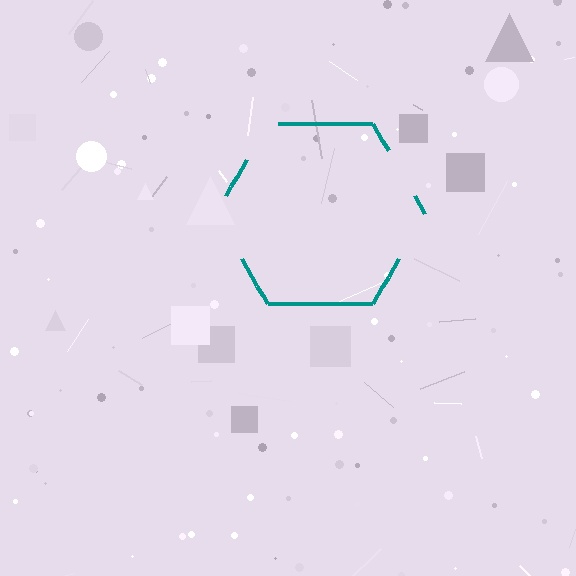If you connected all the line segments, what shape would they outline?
They would outline a hexagon.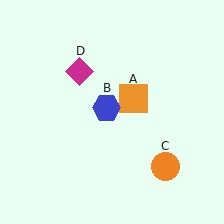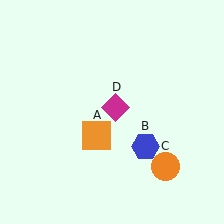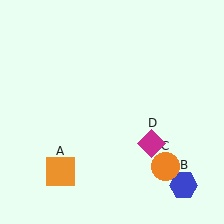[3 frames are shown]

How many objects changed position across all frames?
3 objects changed position: orange square (object A), blue hexagon (object B), magenta diamond (object D).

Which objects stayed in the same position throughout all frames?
Orange circle (object C) remained stationary.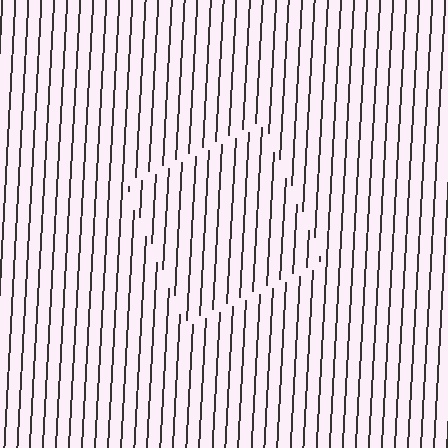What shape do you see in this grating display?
An illusory square. The interior of the shape contains the same grating, shifted by half a period — the contour is defined by the phase discontinuity where line-ends from the inner and outer gratings abut.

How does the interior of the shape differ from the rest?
The interior of the shape contains the same grating, shifted by half a period — the contour is defined by the phase discontinuity where line-ends from the inner and outer gratings abut.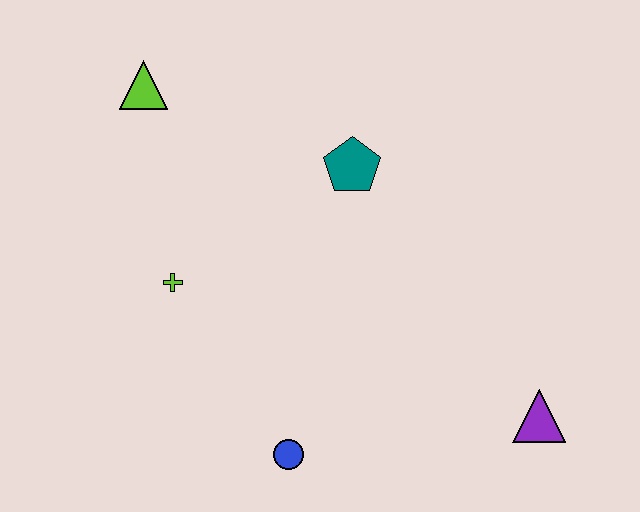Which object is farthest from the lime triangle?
The purple triangle is farthest from the lime triangle.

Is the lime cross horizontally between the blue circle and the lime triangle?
Yes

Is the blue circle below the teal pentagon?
Yes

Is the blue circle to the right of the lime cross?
Yes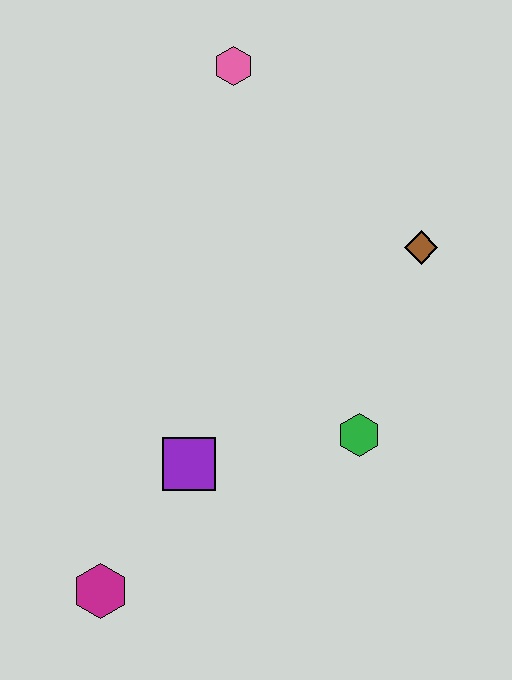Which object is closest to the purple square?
The magenta hexagon is closest to the purple square.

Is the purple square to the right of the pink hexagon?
No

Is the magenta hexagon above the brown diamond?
No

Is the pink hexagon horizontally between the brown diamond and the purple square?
Yes